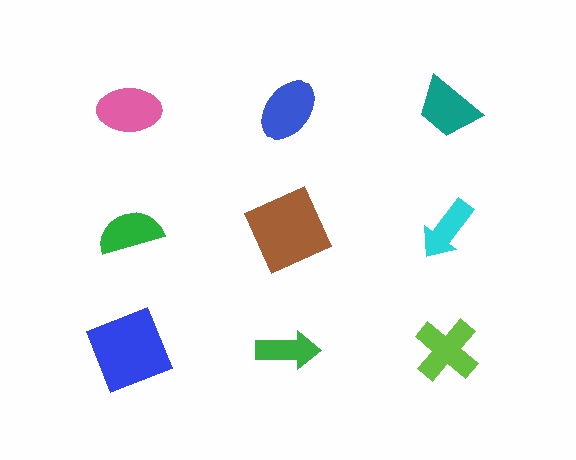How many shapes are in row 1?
3 shapes.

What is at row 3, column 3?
A lime cross.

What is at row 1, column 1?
A pink ellipse.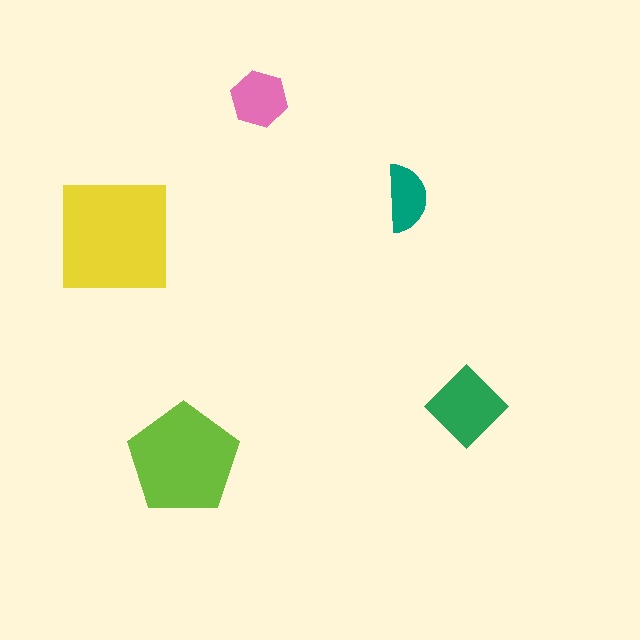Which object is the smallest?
The teal semicircle.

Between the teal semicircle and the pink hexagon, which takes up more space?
The pink hexagon.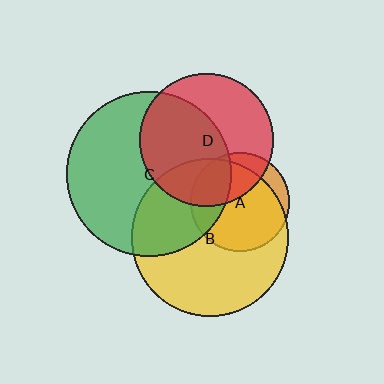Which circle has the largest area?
Circle C (green).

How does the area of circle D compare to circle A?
Approximately 1.8 times.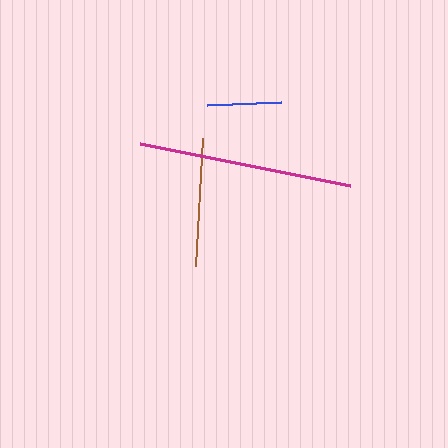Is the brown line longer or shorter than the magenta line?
The magenta line is longer than the brown line.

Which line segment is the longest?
The magenta line is the longest at approximately 214 pixels.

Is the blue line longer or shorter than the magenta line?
The magenta line is longer than the blue line.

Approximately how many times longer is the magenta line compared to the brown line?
The magenta line is approximately 1.7 times the length of the brown line.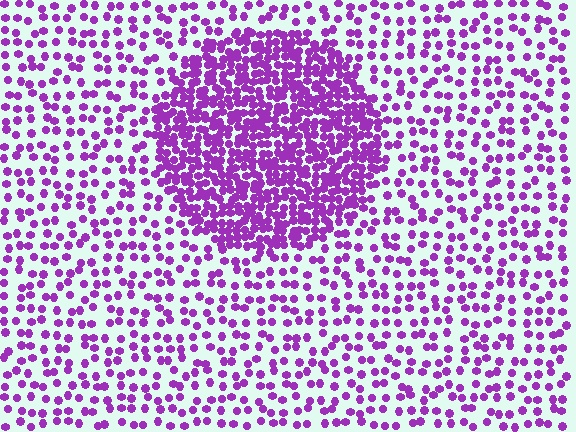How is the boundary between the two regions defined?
The boundary is defined by a change in element density (approximately 2.6x ratio). All elements are the same color, size, and shape.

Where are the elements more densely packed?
The elements are more densely packed inside the circle boundary.